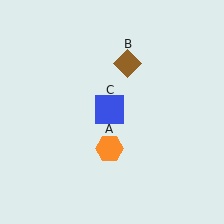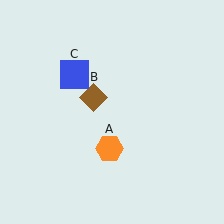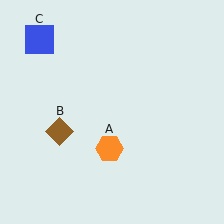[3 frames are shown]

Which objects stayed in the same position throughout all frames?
Orange hexagon (object A) remained stationary.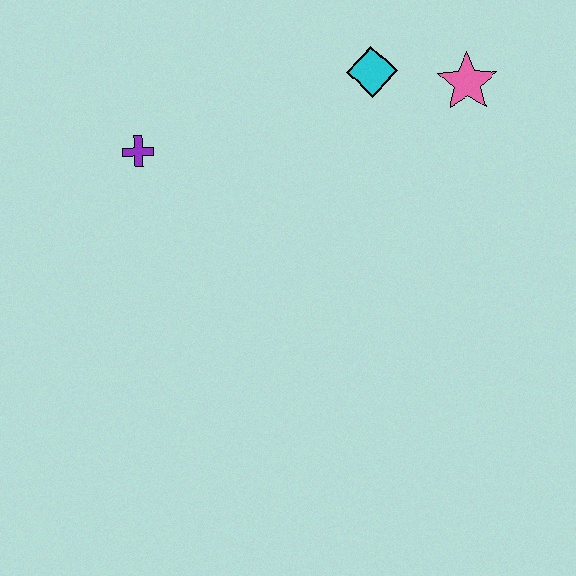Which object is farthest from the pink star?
The purple cross is farthest from the pink star.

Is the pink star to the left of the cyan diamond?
No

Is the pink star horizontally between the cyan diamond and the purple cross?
No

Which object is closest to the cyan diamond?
The pink star is closest to the cyan diamond.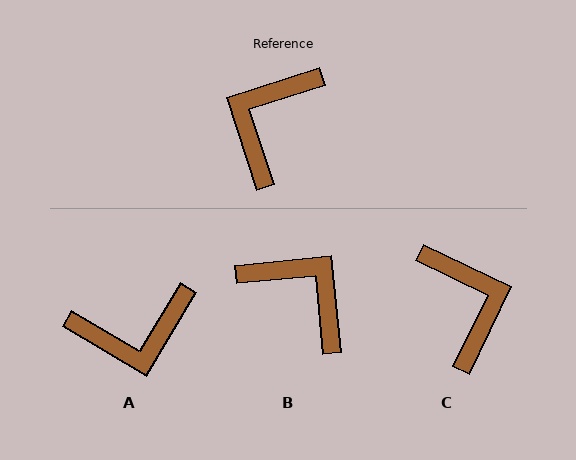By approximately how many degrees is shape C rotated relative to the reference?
Approximately 134 degrees clockwise.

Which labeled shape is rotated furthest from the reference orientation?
C, about 134 degrees away.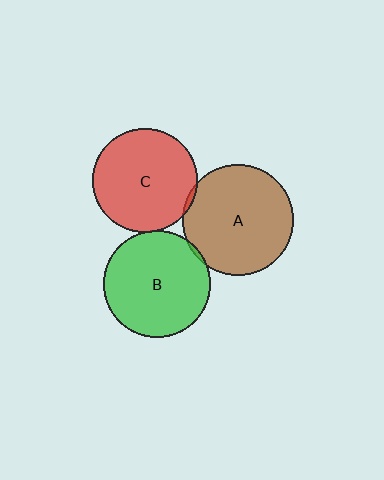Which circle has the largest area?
Circle A (brown).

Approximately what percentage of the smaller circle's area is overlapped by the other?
Approximately 5%.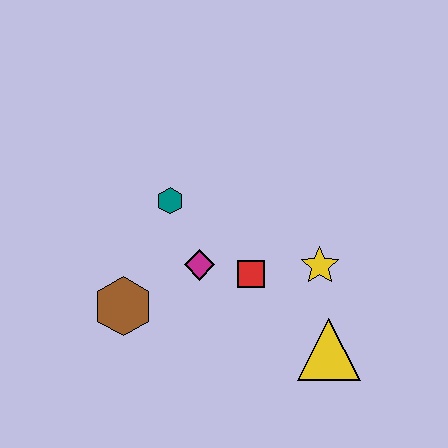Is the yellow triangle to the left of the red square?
No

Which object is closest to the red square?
The magenta diamond is closest to the red square.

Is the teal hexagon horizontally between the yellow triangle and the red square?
No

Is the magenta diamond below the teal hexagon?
Yes